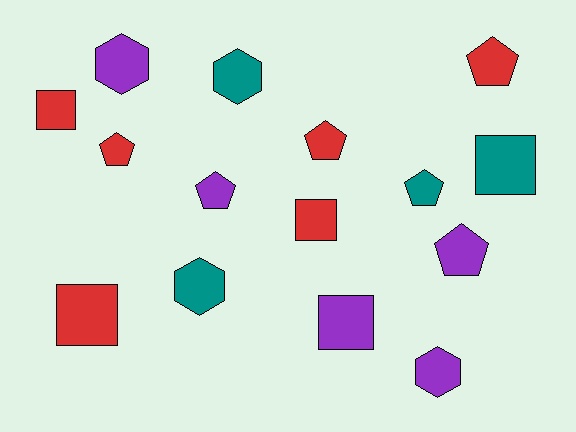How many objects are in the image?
There are 15 objects.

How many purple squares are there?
There is 1 purple square.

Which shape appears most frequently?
Pentagon, with 6 objects.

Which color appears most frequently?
Red, with 6 objects.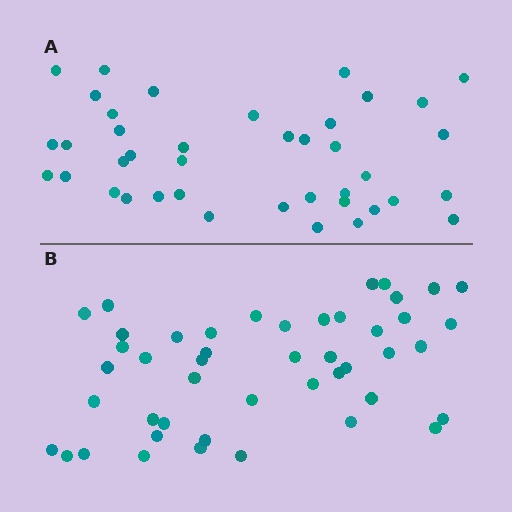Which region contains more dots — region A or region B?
Region B (the bottom region) has more dots.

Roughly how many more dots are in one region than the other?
Region B has about 6 more dots than region A.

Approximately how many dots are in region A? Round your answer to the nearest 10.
About 40 dots.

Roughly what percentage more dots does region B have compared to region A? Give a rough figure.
About 15% more.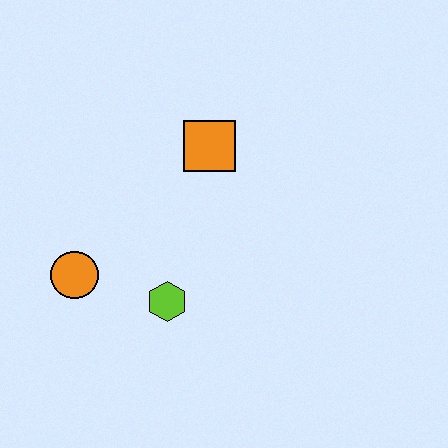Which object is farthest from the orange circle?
The orange square is farthest from the orange circle.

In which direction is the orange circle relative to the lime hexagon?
The orange circle is to the left of the lime hexagon.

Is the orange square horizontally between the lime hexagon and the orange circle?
No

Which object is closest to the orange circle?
The lime hexagon is closest to the orange circle.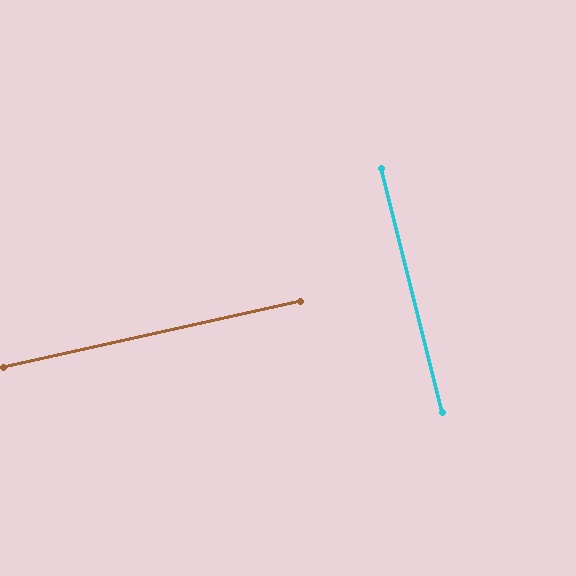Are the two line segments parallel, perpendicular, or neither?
Perpendicular — they meet at approximately 88°.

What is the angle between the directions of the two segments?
Approximately 88 degrees.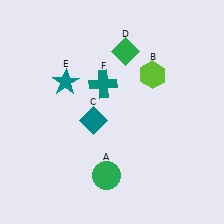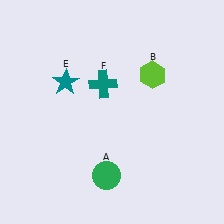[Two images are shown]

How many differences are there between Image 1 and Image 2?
There are 2 differences between the two images.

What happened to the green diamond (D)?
The green diamond (D) was removed in Image 2. It was in the top-right area of Image 1.